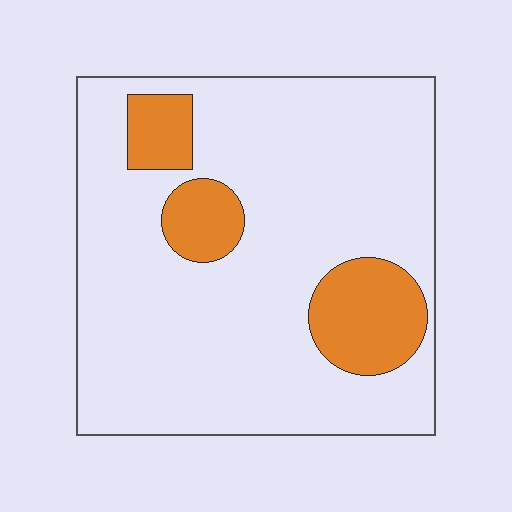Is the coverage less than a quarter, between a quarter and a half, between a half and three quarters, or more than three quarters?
Less than a quarter.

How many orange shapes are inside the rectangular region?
3.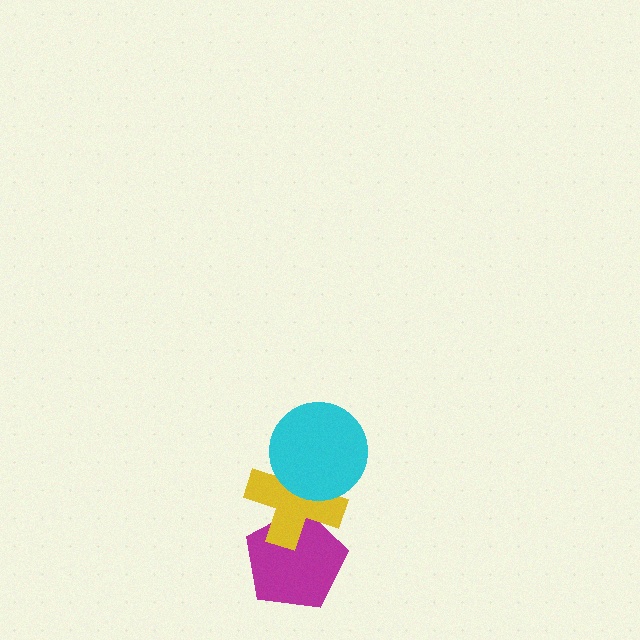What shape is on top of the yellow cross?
The cyan circle is on top of the yellow cross.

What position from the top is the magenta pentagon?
The magenta pentagon is 3rd from the top.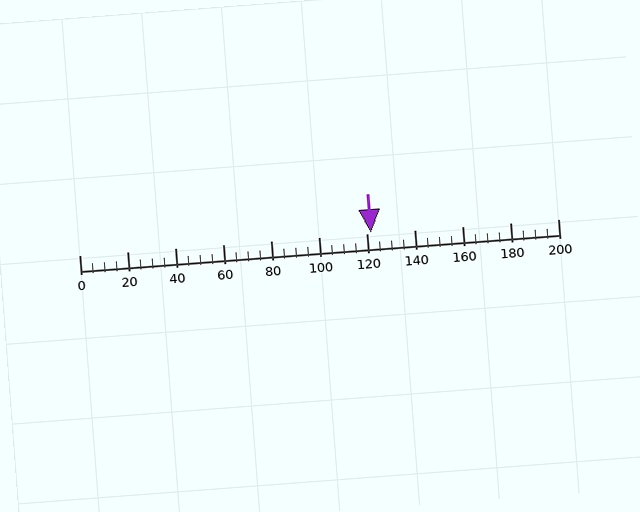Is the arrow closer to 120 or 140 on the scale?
The arrow is closer to 120.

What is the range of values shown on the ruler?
The ruler shows values from 0 to 200.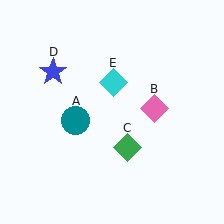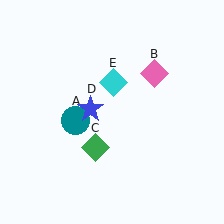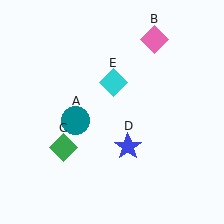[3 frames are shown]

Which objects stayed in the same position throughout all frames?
Teal circle (object A) and cyan diamond (object E) remained stationary.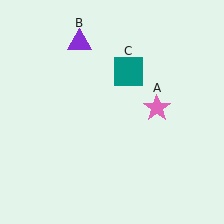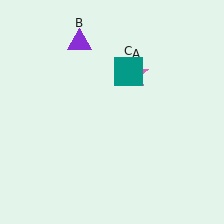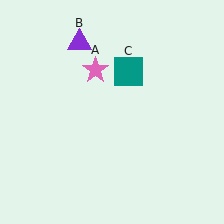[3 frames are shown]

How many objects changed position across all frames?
1 object changed position: pink star (object A).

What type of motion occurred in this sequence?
The pink star (object A) rotated counterclockwise around the center of the scene.